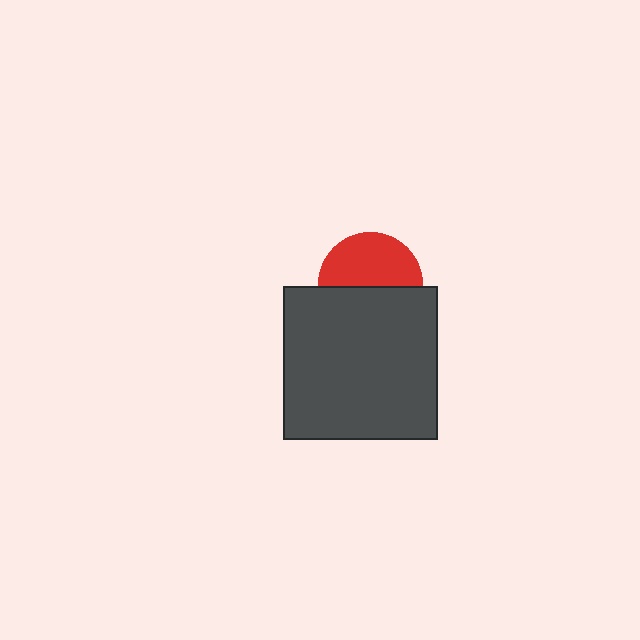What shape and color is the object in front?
The object in front is a dark gray square.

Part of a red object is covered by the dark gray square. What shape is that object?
It is a circle.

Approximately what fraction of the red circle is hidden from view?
Roughly 49% of the red circle is hidden behind the dark gray square.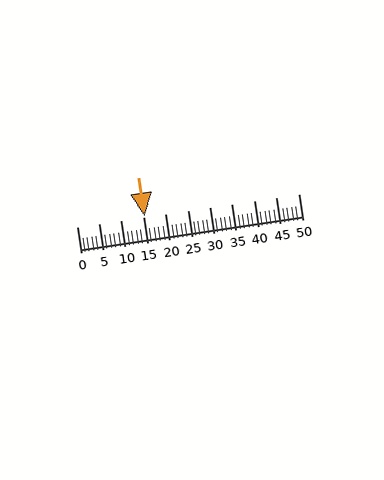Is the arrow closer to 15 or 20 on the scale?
The arrow is closer to 15.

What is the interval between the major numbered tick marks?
The major tick marks are spaced 5 units apart.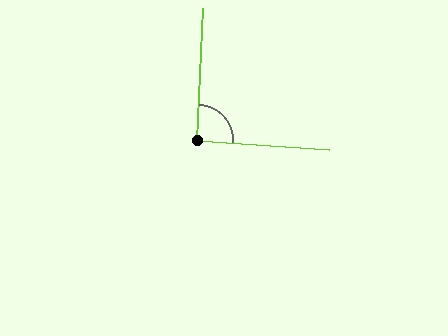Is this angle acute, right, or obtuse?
It is approximately a right angle.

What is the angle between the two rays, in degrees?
Approximately 92 degrees.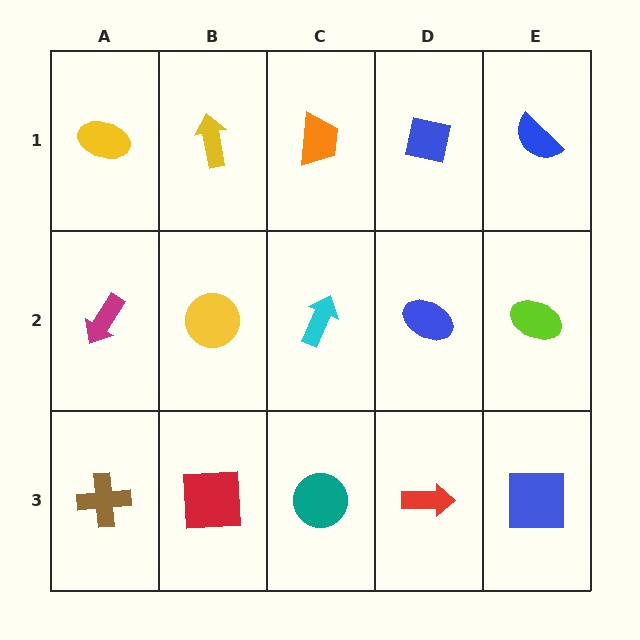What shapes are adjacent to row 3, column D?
A blue ellipse (row 2, column D), a teal circle (row 3, column C), a blue square (row 3, column E).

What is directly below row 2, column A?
A brown cross.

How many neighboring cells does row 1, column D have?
3.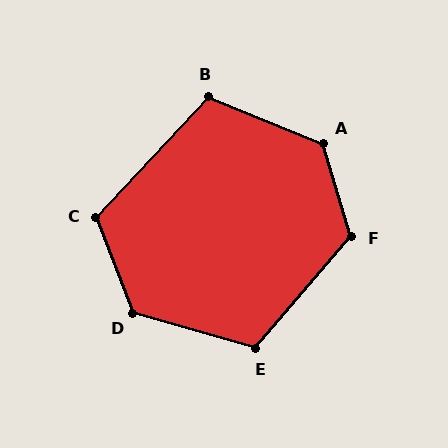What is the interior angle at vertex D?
Approximately 127 degrees (obtuse).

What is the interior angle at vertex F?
Approximately 122 degrees (obtuse).